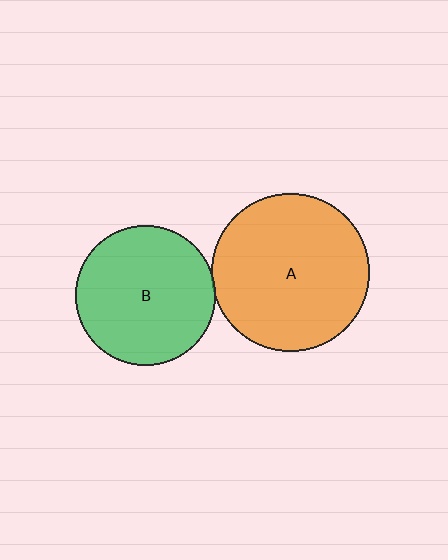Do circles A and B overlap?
Yes.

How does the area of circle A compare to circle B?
Approximately 1.3 times.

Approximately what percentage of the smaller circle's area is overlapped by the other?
Approximately 5%.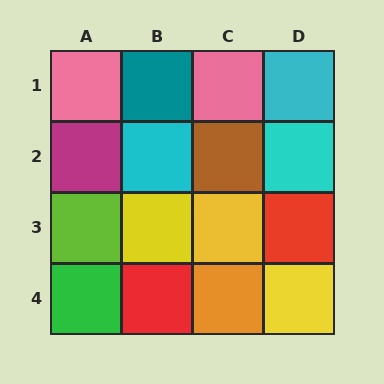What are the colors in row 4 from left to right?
Green, red, orange, yellow.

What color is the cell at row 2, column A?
Magenta.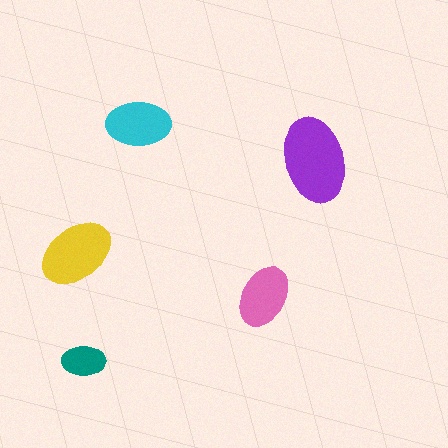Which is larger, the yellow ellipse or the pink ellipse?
The yellow one.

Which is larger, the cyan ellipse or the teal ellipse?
The cyan one.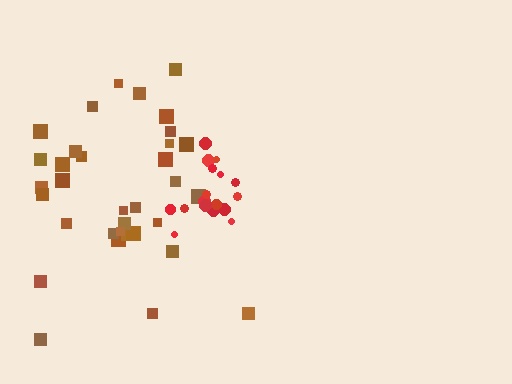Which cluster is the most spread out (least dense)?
Brown.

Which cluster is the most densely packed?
Red.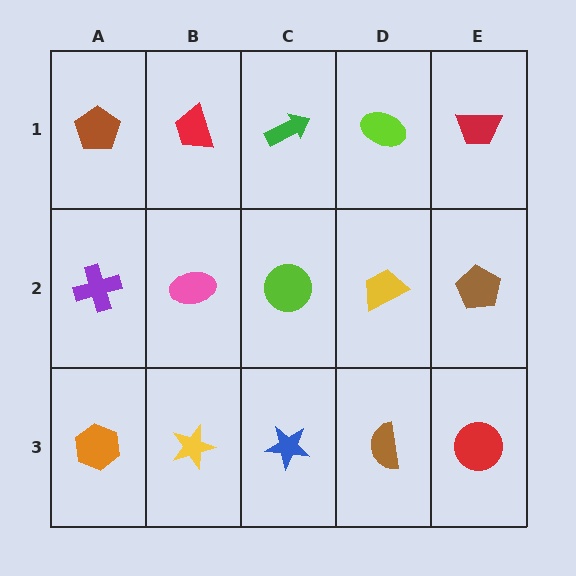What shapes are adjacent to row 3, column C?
A lime circle (row 2, column C), a yellow star (row 3, column B), a brown semicircle (row 3, column D).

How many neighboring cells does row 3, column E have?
2.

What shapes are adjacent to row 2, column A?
A brown pentagon (row 1, column A), an orange hexagon (row 3, column A), a pink ellipse (row 2, column B).